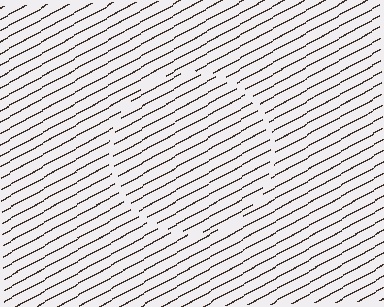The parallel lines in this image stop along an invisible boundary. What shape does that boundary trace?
An illusory circle. The interior of the shape contains the same grating, shifted by half a period — the contour is defined by the phase discontinuity where line-ends from the inner and outer gratings abut.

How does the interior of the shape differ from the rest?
The interior of the shape contains the same grating, shifted by half a period — the contour is defined by the phase discontinuity where line-ends from the inner and outer gratings abut.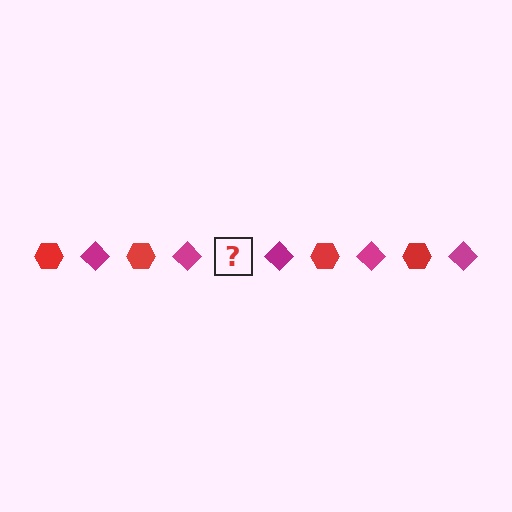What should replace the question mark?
The question mark should be replaced with a red hexagon.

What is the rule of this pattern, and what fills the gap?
The rule is that the pattern alternates between red hexagon and magenta diamond. The gap should be filled with a red hexagon.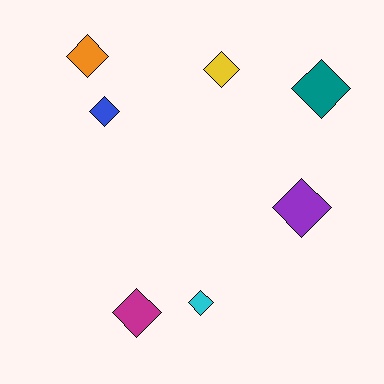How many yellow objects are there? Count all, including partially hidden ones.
There is 1 yellow object.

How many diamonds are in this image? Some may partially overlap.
There are 7 diamonds.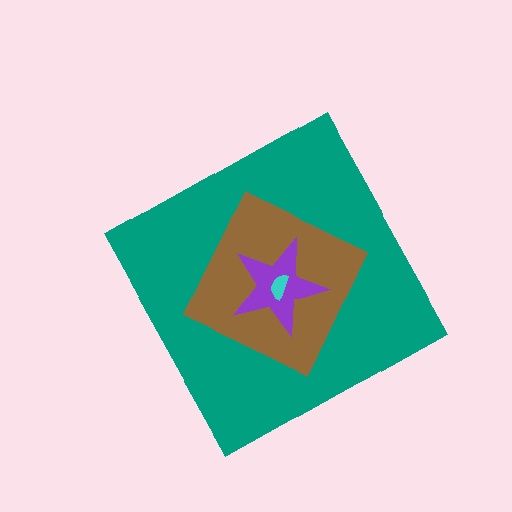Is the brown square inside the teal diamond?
Yes.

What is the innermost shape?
The cyan semicircle.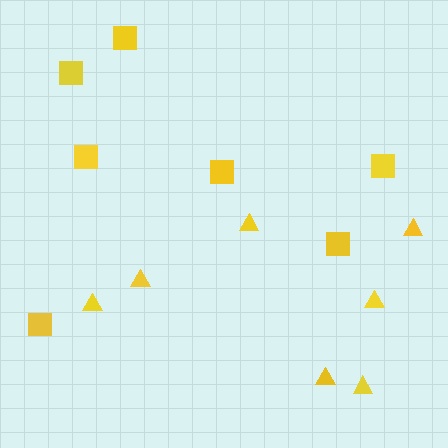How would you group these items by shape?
There are 2 groups: one group of triangles (7) and one group of squares (7).